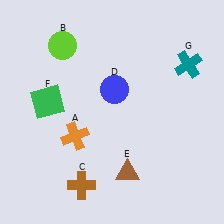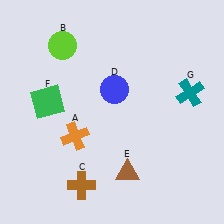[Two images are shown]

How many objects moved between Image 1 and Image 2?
1 object moved between the two images.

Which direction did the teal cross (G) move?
The teal cross (G) moved down.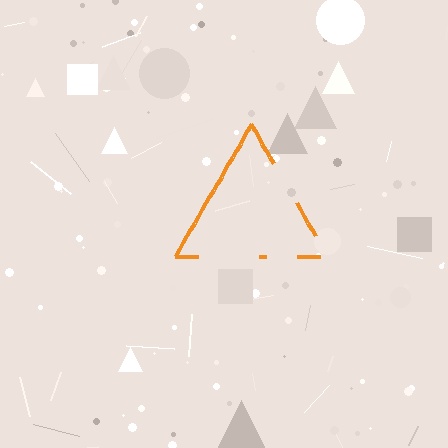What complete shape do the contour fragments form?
The contour fragments form a triangle.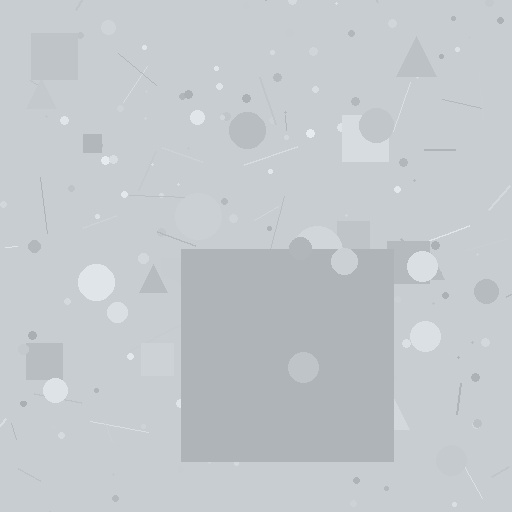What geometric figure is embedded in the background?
A square is embedded in the background.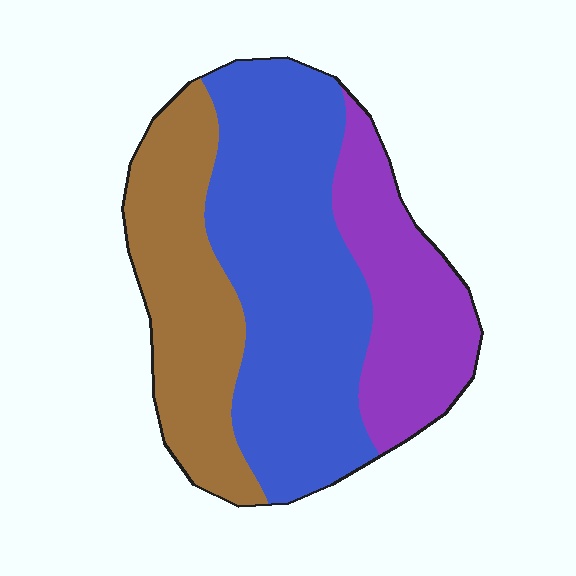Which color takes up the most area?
Blue, at roughly 50%.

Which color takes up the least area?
Purple, at roughly 25%.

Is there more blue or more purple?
Blue.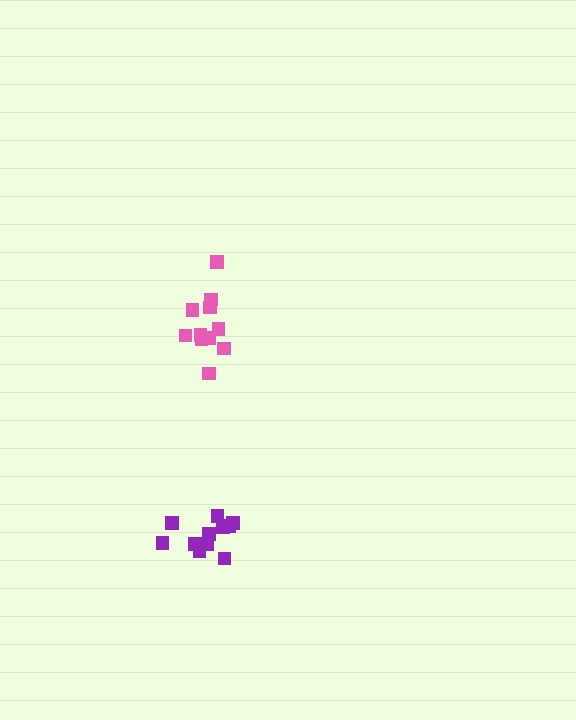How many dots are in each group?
Group 1: 11 dots, Group 2: 11 dots (22 total).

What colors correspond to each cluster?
The clusters are colored: purple, pink.